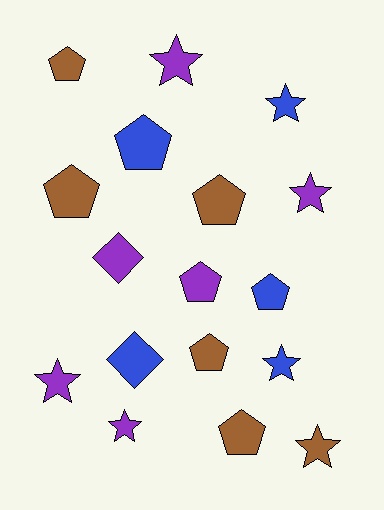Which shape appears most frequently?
Pentagon, with 8 objects.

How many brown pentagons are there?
There are 5 brown pentagons.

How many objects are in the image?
There are 17 objects.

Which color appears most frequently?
Purple, with 6 objects.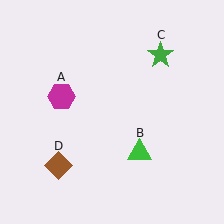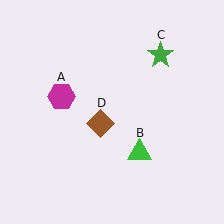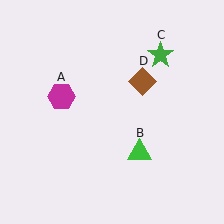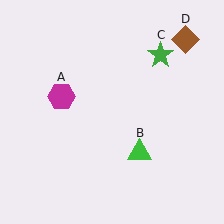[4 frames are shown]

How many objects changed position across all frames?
1 object changed position: brown diamond (object D).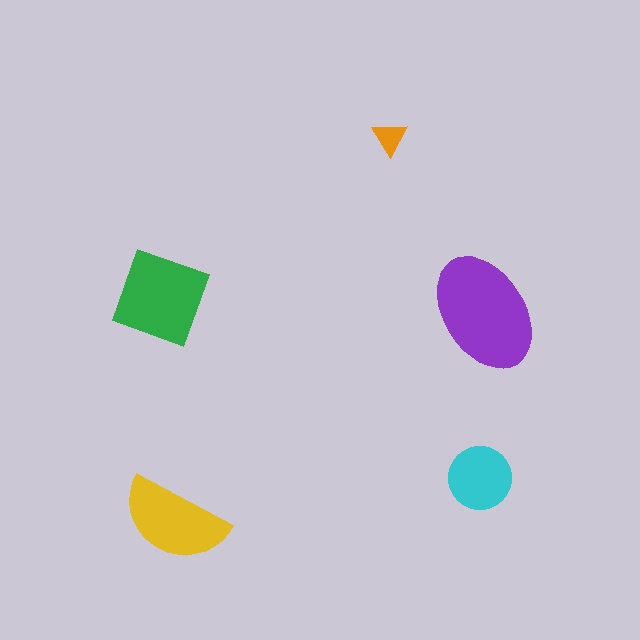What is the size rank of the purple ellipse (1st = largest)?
1st.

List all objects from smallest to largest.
The orange triangle, the cyan circle, the yellow semicircle, the green square, the purple ellipse.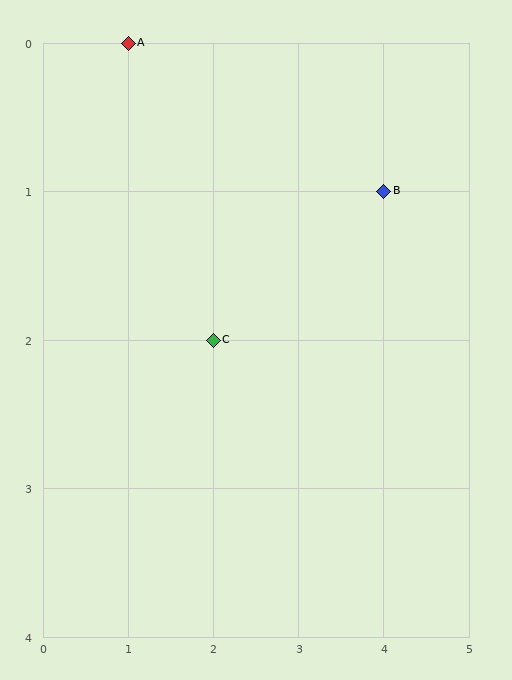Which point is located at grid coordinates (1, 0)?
Point A is at (1, 0).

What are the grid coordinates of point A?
Point A is at grid coordinates (1, 0).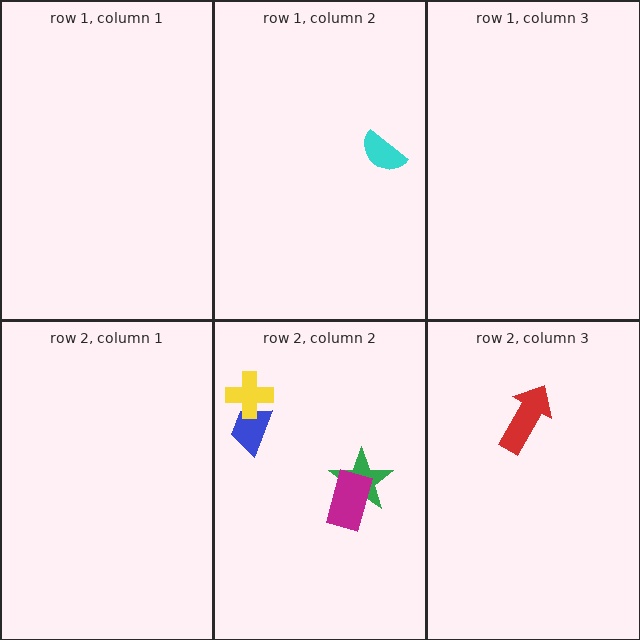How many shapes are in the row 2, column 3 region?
1.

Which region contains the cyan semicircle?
The row 1, column 2 region.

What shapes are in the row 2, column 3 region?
The red arrow.